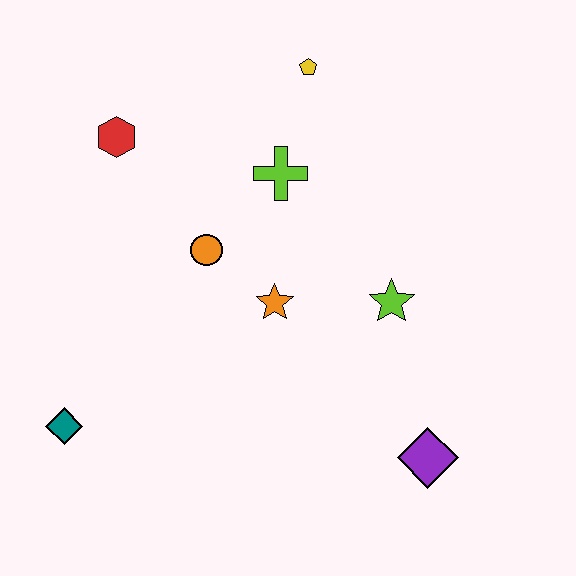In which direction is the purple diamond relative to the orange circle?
The purple diamond is to the right of the orange circle.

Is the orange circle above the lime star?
Yes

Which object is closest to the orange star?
The orange circle is closest to the orange star.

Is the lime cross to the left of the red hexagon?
No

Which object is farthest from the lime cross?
The teal diamond is farthest from the lime cross.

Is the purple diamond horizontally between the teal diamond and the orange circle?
No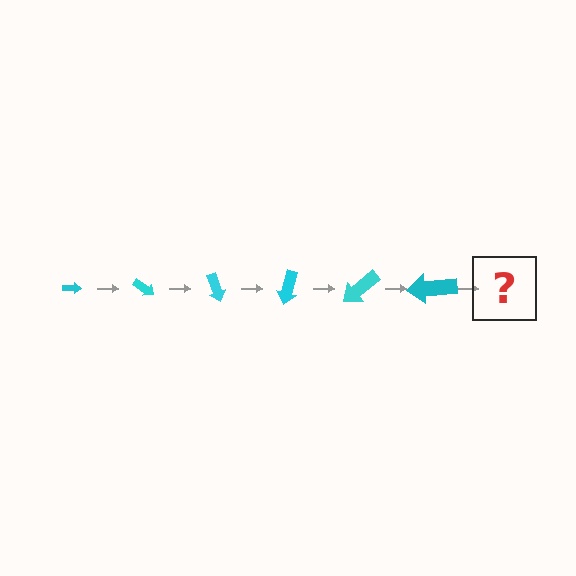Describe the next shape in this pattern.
It should be an arrow, larger than the previous one and rotated 210 degrees from the start.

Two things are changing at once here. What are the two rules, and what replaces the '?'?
The two rules are that the arrow grows larger each step and it rotates 35 degrees each step. The '?' should be an arrow, larger than the previous one and rotated 210 degrees from the start.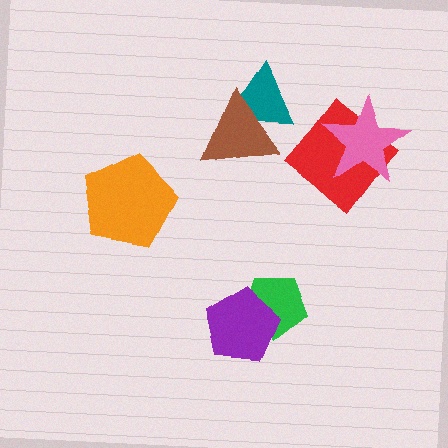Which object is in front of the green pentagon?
The purple pentagon is in front of the green pentagon.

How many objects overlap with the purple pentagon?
1 object overlaps with the purple pentagon.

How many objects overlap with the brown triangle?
1 object overlaps with the brown triangle.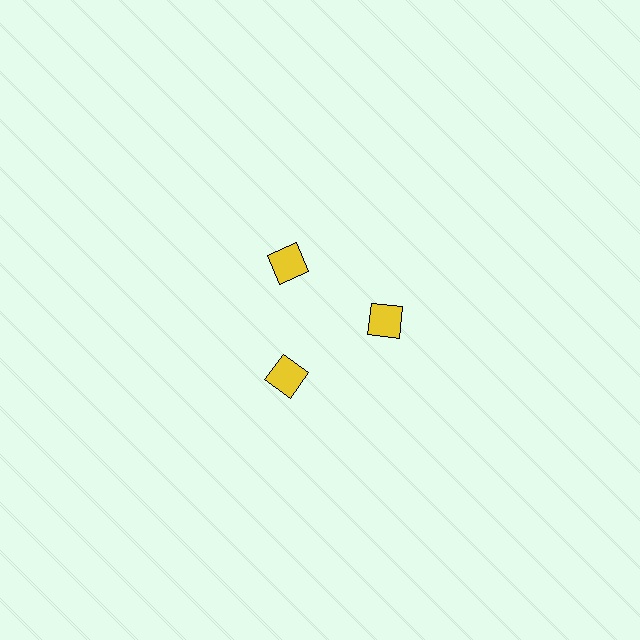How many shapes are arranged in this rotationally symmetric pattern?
There are 3 shapes, arranged in 3 groups of 1.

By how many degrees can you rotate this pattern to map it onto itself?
The pattern maps onto itself every 120 degrees of rotation.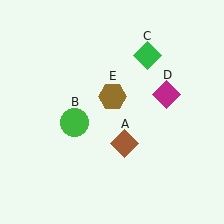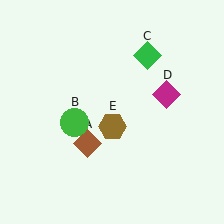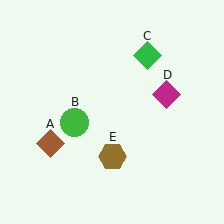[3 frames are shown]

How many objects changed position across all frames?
2 objects changed position: brown diamond (object A), brown hexagon (object E).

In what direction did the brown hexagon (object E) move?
The brown hexagon (object E) moved down.